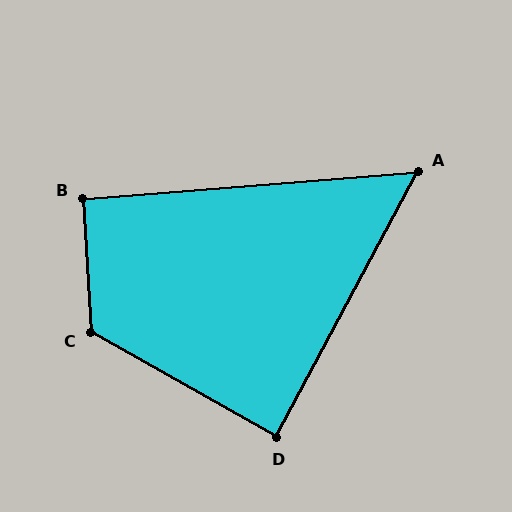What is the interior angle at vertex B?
Approximately 91 degrees (approximately right).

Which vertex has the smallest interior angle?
A, at approximately 57 degrees.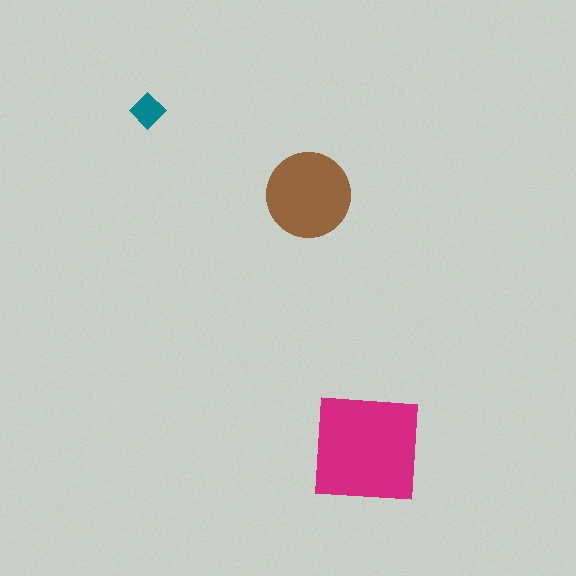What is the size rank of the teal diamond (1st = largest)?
3rd.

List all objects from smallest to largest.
The teal diamond, the brown circle, the magenta square.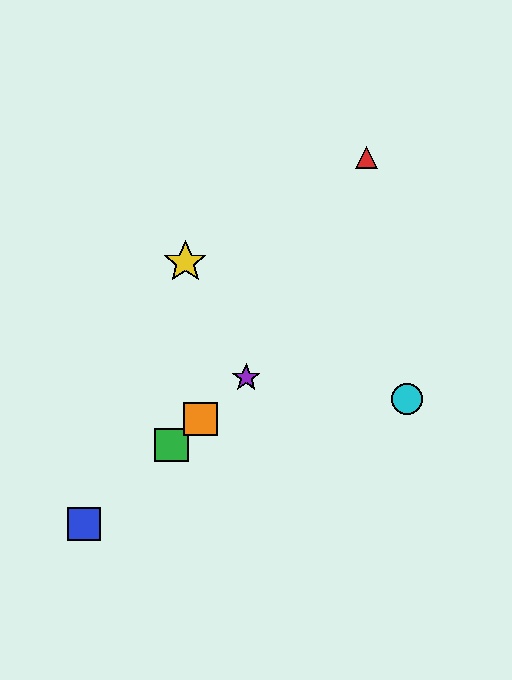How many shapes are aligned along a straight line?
4 shapes (the blue square, the green square, the purple star, the orange square) are aligned along a straight line.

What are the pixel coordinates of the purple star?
The purple star is at (246, 378).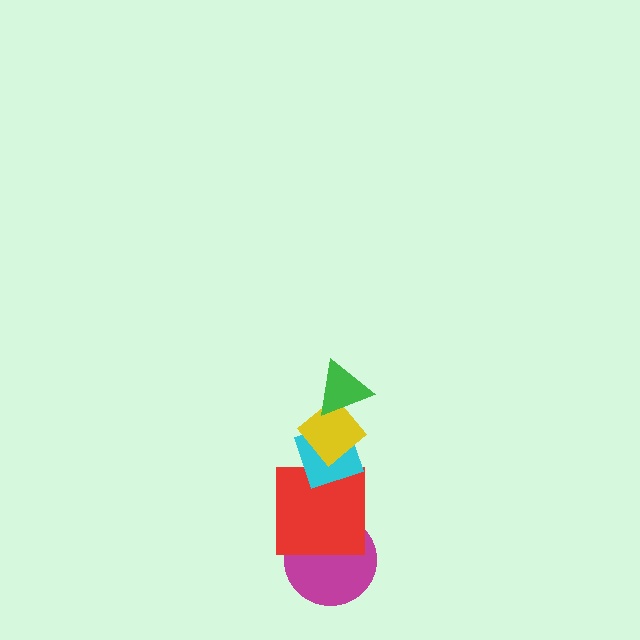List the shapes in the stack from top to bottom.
From top to bottom: the green triangle, the yellow diamond, the cyan diamond, the red square, the magenta circle.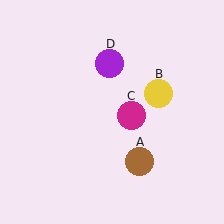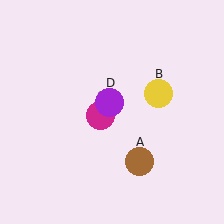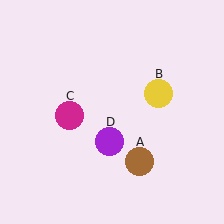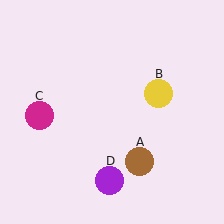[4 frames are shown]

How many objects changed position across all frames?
2 objects changed position: magenta circle (object C), purple circle (object D).